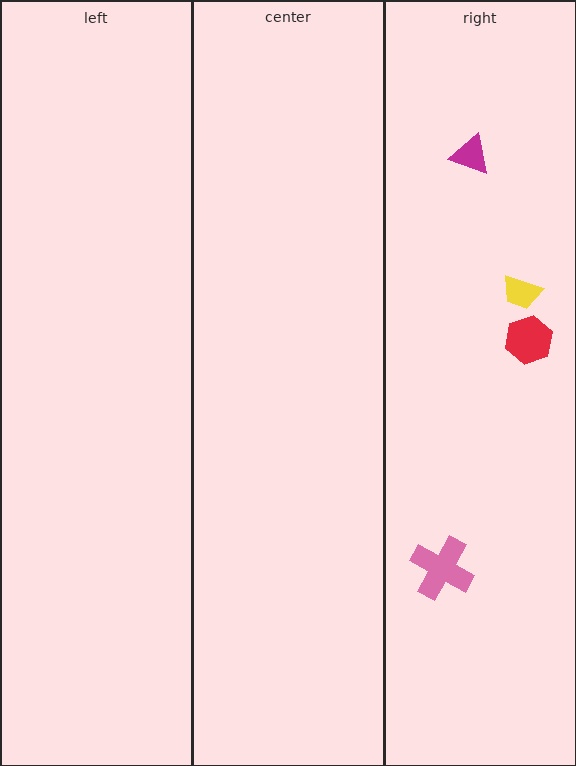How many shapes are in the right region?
4.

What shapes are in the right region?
The pink cross, the yellow trapezoid, the red hexagon, the magenta triangle.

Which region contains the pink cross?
The right region.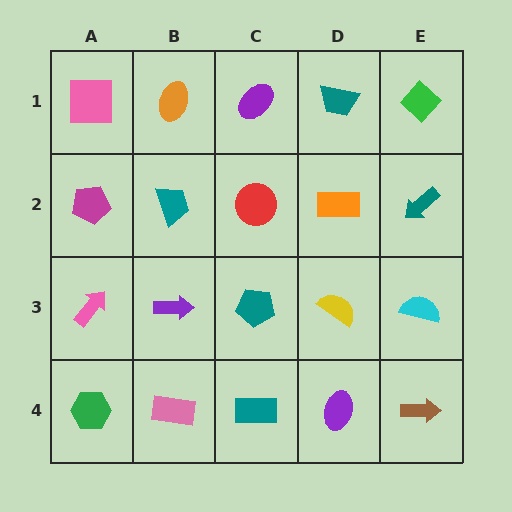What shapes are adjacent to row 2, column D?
A teal trapezoid (row 1, column D), a yellow semicircle (row 3, column D), a red circle (row 2, column C), a teal arrow (row 2, column E).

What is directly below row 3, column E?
A brown arrow.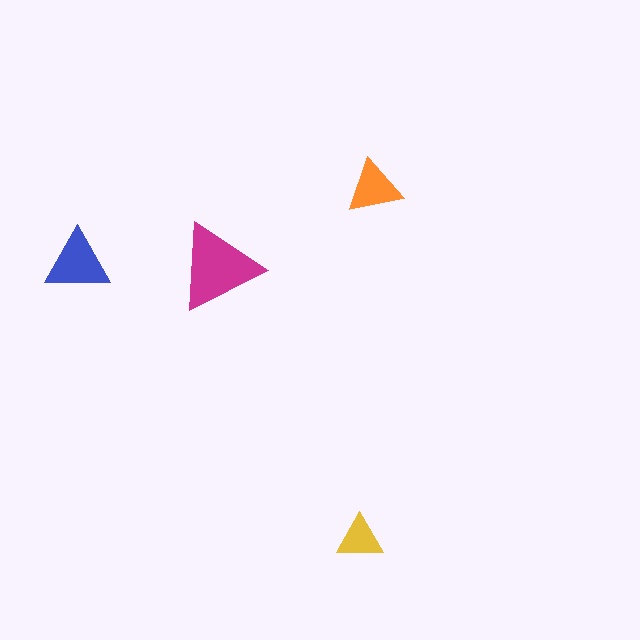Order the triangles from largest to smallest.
the magenta one, the blue one, the orange one, the yellow one.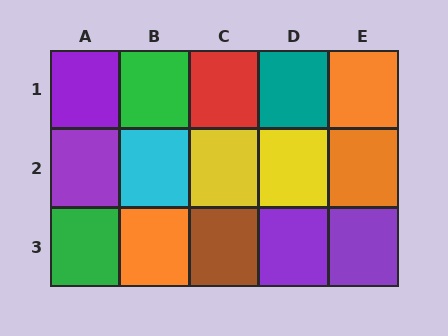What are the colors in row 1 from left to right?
Purple, green, red, teal, orange.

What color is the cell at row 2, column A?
Purple.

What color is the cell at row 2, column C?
Yellow.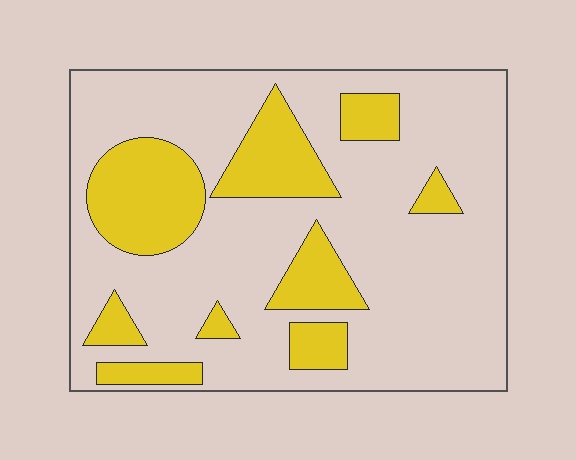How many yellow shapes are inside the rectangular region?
9.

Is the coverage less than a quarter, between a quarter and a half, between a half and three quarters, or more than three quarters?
Between a quarter and a half.